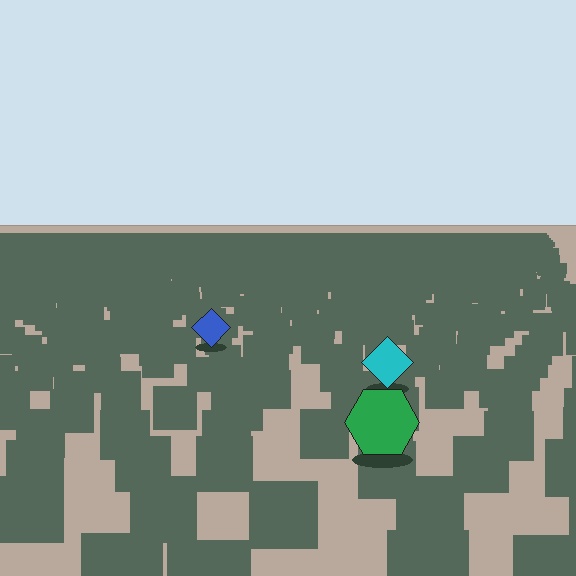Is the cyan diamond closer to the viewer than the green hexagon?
No. The green hexagon is closer — you can tell from the texture gradient: the ground texture is coarser near it.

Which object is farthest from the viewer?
The blue diamond is farthest from the viewer. It appears smaller and the ground texture around it is denser.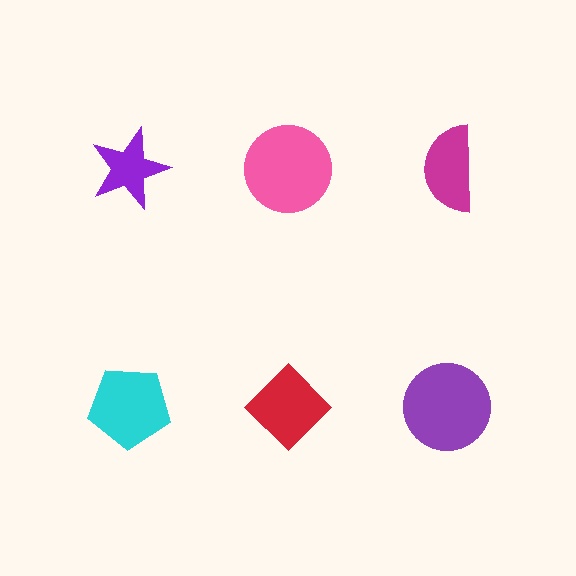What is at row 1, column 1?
A purple star.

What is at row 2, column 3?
A purple circle.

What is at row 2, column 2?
A red diamond.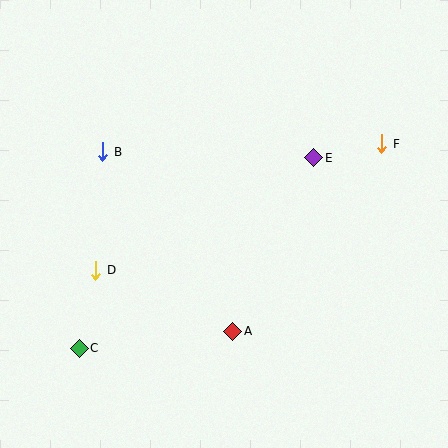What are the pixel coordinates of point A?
Point A is at (233, 331).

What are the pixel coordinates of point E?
Point E is at (314, 158).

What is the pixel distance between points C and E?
The distance between C and E is 302 pixels.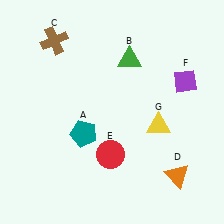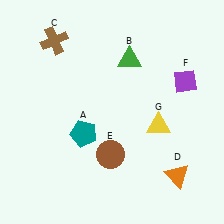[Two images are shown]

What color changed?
The circle (E) changed from red in Image 1 to brown in Image 2.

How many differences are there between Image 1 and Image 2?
There is 1 difference between the two images.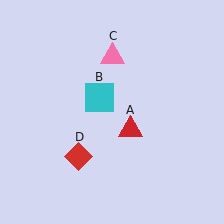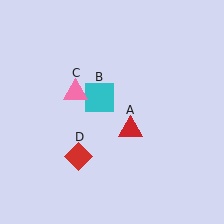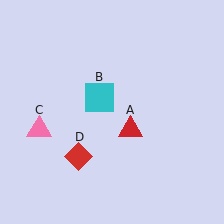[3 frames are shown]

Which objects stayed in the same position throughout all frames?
Red triangle (object A) and cyan square (object B) and red diamond (object D) remained stationary.